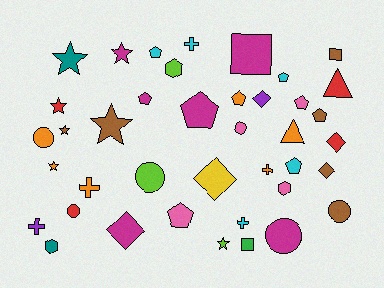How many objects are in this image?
There are 40 objects.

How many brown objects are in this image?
There are 6 brown objects.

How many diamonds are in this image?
There are 5 diamonds.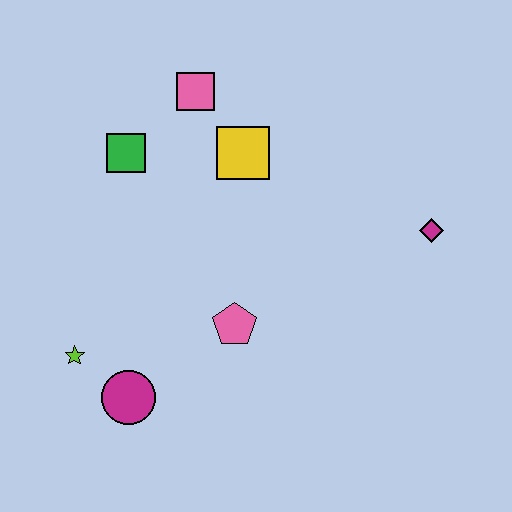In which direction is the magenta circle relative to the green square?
The magenta circle is below the green square.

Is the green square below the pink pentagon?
No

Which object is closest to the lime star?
The magenta circle is closest to the lime star.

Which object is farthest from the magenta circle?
The magenta diamond is farthest from the magenta circle.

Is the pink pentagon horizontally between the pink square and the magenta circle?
No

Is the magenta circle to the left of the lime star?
No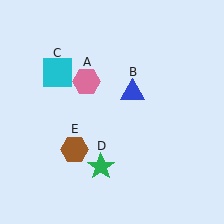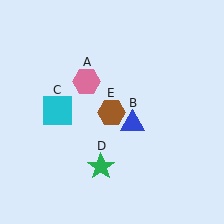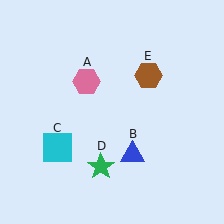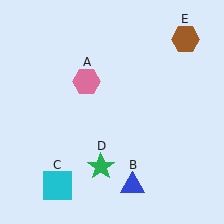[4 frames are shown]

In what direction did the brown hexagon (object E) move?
The brown hexagon (object E) moved up and to the right.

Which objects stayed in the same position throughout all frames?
Pink hexagon (object A) and green star (object D) remained stationary.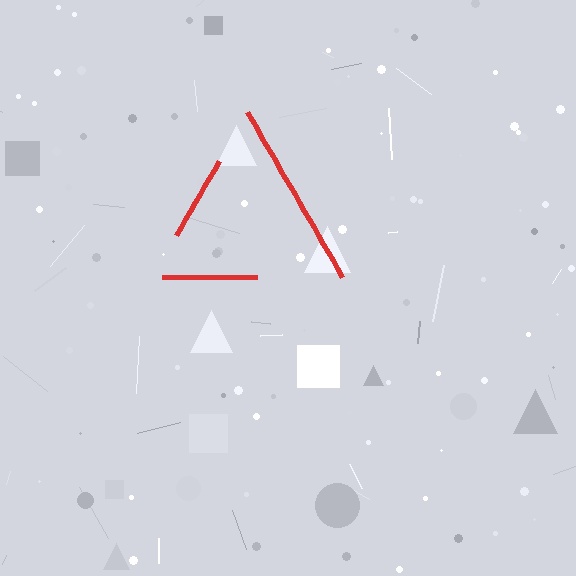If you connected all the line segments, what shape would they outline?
They would outline a triangle.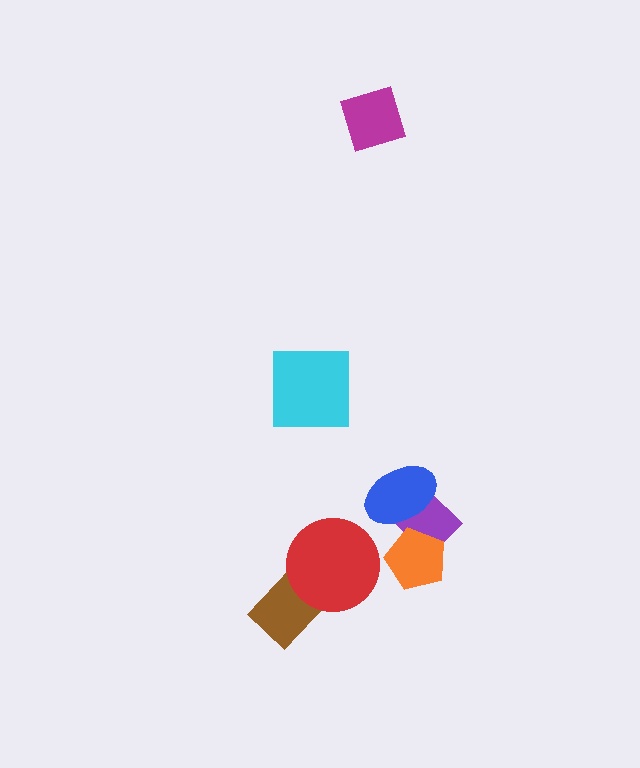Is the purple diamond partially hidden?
Yes, it is partially covered by another shape.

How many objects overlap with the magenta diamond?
0 objects overlap with the magenta diamond.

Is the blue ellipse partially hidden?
No, no other shape covers it.